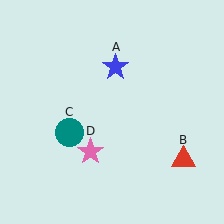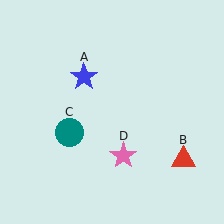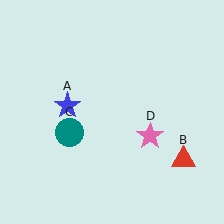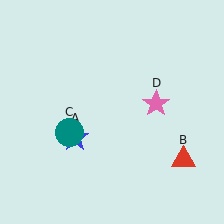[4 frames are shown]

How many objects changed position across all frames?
2 objects changed position: blue star (object A), pink star (object D).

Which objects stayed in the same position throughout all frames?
Red triangle (object B) and teal circle (object C) remained stationary.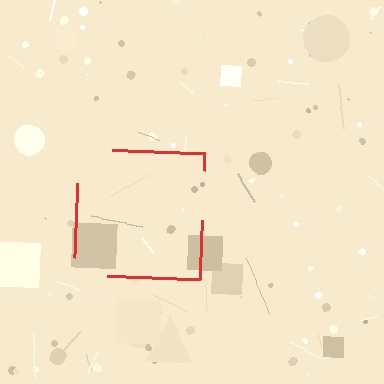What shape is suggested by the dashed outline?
The dashed outline suggests a square.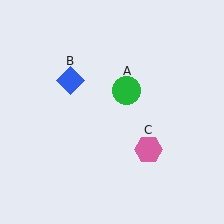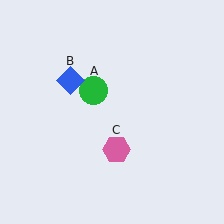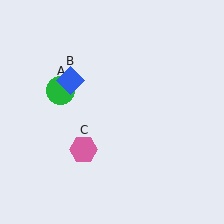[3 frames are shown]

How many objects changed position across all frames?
2 objects changed position: green circle (object A), pink hexagon (object C).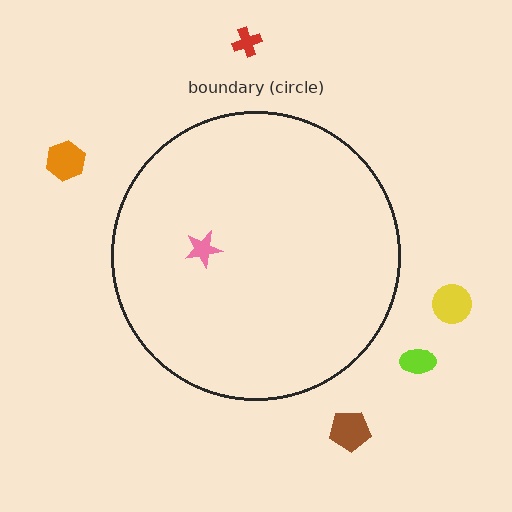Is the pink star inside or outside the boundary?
Inside.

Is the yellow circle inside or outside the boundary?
Outside.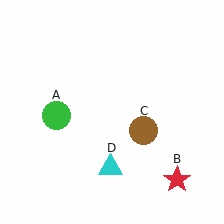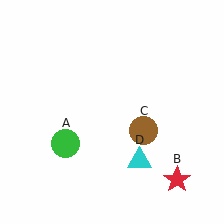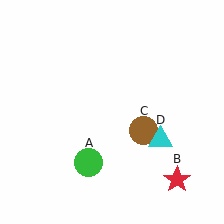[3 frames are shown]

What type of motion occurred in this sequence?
The green circle (object A), cyan triangle (object D) rotated counterclockwise around the center of the scene.